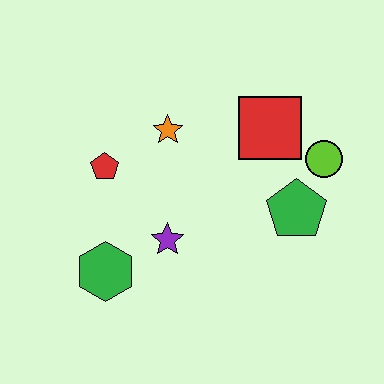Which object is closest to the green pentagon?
The lime circle is closest to the green pentagon.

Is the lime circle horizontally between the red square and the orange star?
No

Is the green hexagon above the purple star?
No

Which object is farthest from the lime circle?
The green hexagon is farthest from the lime circle.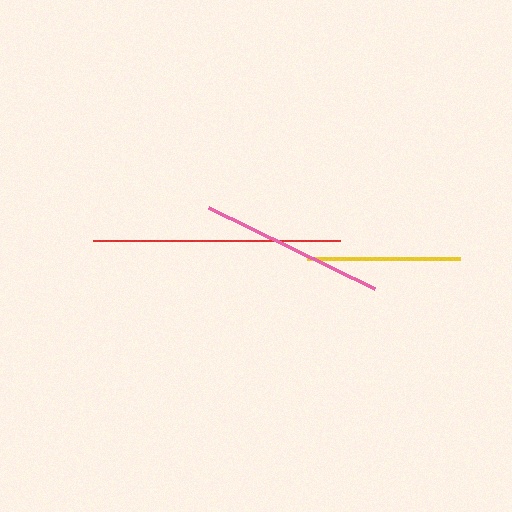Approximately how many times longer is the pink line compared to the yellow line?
The pink line is approximately 1.2 times the length of the yellow line.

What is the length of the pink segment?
The pink segment is approximately 185 pixels long.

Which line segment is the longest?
The red line is the longest at approximately 247 pixels.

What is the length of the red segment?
The red segment is approximately 247 pixels long.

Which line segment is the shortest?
The yellow line is the shortest at approximately 152 pixels.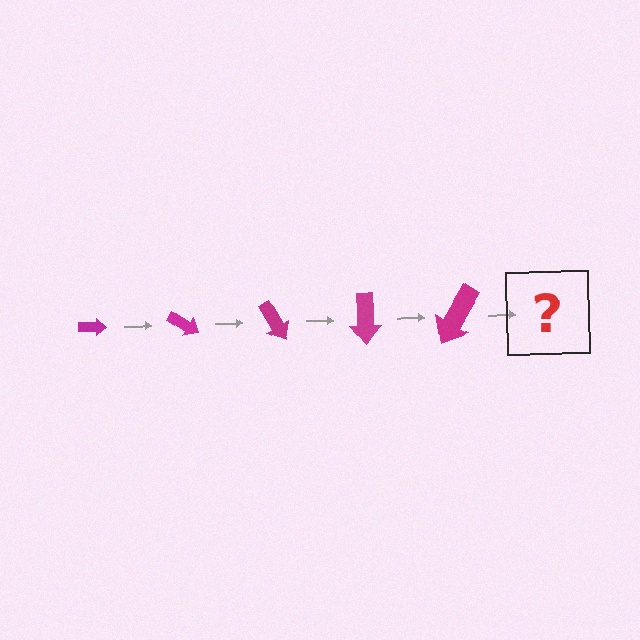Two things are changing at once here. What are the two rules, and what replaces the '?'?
The two rules are that the arrow grows larger each step and it rotates 30 degrees each step. The '?' should be an arrow, larger than the previous one and rotated 150 degrees from the start.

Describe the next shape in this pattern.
It should be an arrow, larger than the previous one and rotated 150 degrees from the start.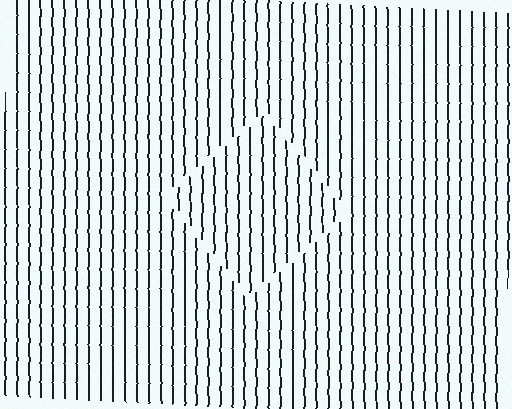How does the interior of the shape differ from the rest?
The interior of the shape contains the same grating, shifted by half a period — the contour is defined by the phase discontinuity where line-ends from the inner and outer gratings abut.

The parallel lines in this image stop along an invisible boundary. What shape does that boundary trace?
An illusory square. The interior of the shape contains the same grating, shifted by half a period — the contour is defined by the phase discontinuity where line-ends from the inner and outer gratings abut.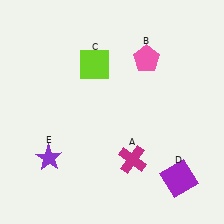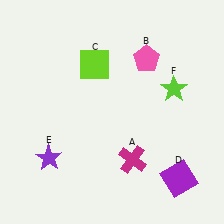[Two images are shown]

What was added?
A lime star (F) was added in Image 2.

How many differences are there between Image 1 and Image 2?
There is 1 difference between the two images.